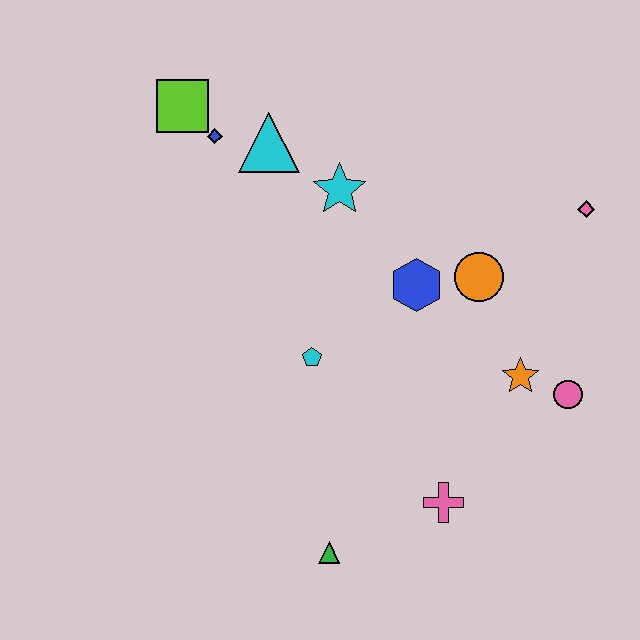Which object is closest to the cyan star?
The cyan triangle is closest to the cyan star.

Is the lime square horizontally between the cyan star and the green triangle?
No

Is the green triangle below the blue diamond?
Yes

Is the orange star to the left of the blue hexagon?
No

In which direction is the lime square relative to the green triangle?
The lime square is above the green triangle.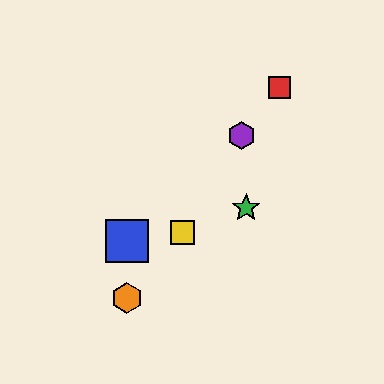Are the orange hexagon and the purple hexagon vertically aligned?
No, the orange hexagon is at x≈127 and the purple hexagon is at x≈242.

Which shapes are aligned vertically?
The blue square, the orange hexagon are aligned vertically.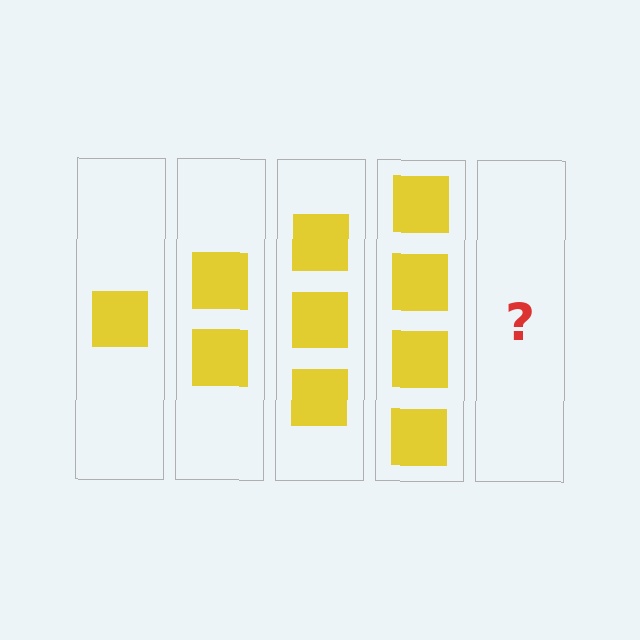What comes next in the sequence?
The next element should be 5 squares.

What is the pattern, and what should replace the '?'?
The pattern is that each step adds one more square. The '?' should be 5 squares.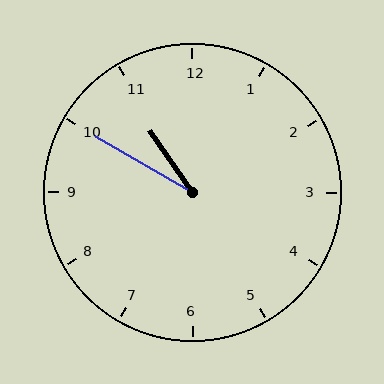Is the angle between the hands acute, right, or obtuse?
It is acute.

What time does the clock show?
10:50.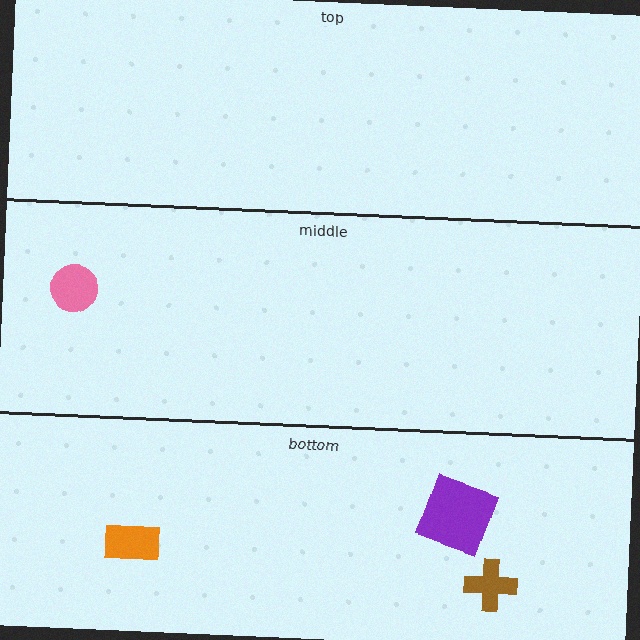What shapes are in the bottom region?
The orange rectangle, the purple square, the brown cross.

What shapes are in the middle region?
The pink circle.